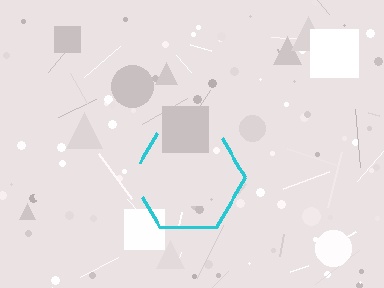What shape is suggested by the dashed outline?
The dashed outline suggests a hexagon.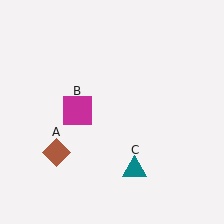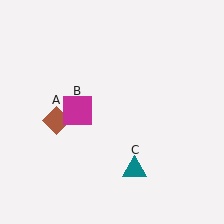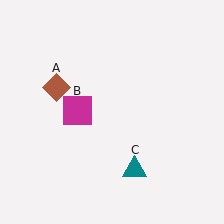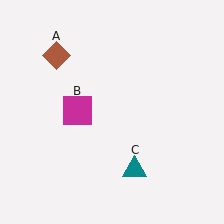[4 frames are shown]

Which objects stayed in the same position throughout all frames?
Magenta square (object B) and teal triangle (object C) remained stationary.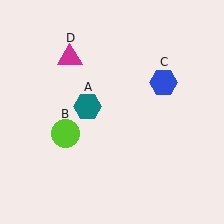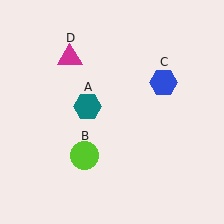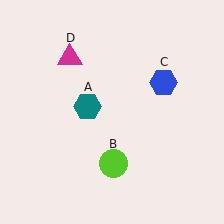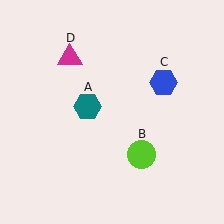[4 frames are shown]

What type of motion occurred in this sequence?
The lime circle (object B) rotated counterclockwise around the center of the scene.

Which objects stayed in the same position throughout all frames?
Teal hexagon (object A) and blue hexagon (object C) and magenta triangle (object D) remained stationary.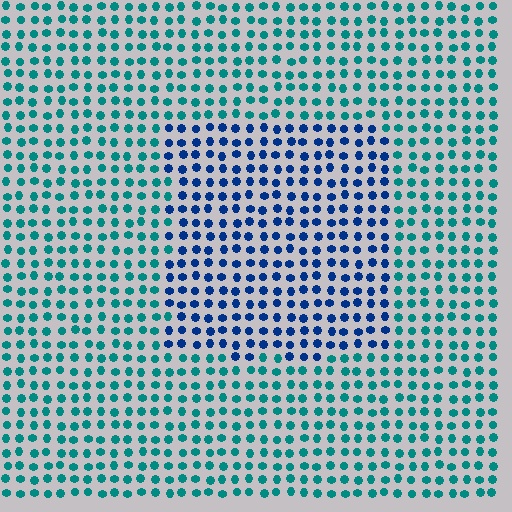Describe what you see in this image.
The image is filled with small teal elements in a uniform arrangement. A rectangle-shaped region is visible where the elements are tinted to a slightly different hue, forming a subtle color boundary.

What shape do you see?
I see a rectangle.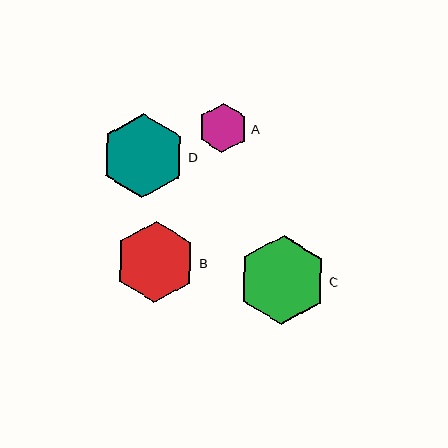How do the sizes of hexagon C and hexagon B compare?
Hexagon C and hexagon B are approximately the same size.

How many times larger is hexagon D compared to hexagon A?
Hexagon D is approximately 1.7 times the size of hexagon A.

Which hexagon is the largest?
Hexagon C is the largest with a size of approximately 89 pixels.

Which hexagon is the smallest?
Hexagon A is the smallest with a size of approximately 50 pixels.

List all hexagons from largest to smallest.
From largest to smallest: C, D, B, A.